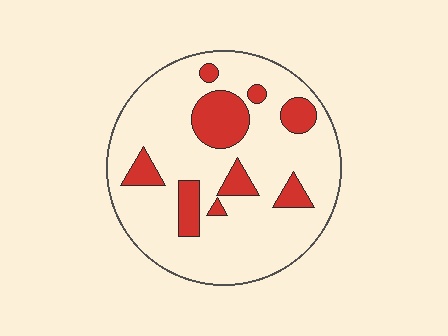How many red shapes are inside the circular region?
9.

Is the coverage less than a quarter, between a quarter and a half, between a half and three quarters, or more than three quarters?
Less than a quarter.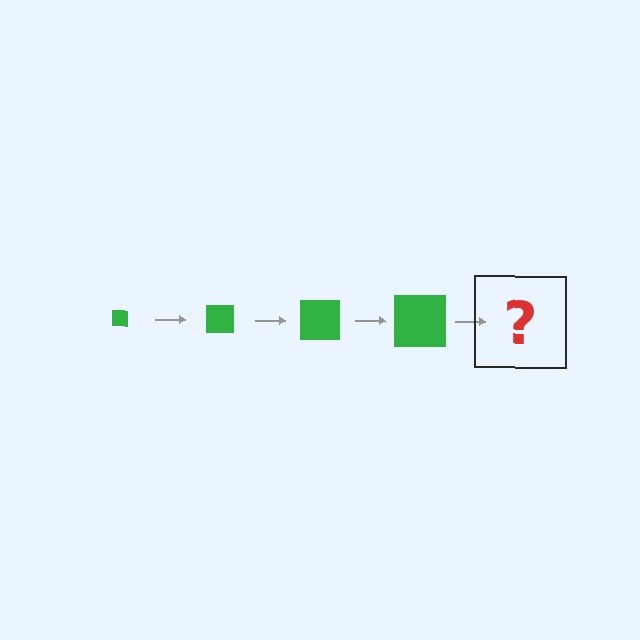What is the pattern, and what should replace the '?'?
The pattern is that the square gets progressively larger each step. The '?' should be a green square, larger than the previous one.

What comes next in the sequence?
The next element should be a green square, larger than the previous one.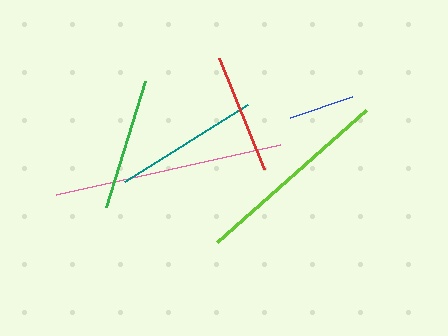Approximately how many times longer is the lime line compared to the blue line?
The lime line is approximately 3.0 times the length of the blue line.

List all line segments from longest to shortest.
From longest to shortest: pink, lime, teal, green, red, blue.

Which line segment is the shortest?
The blue line is the shortest at approximately 66 pixels.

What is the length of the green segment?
The green segment is approximately 132 pixels long.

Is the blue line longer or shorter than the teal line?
The teal line is longer than the blue line.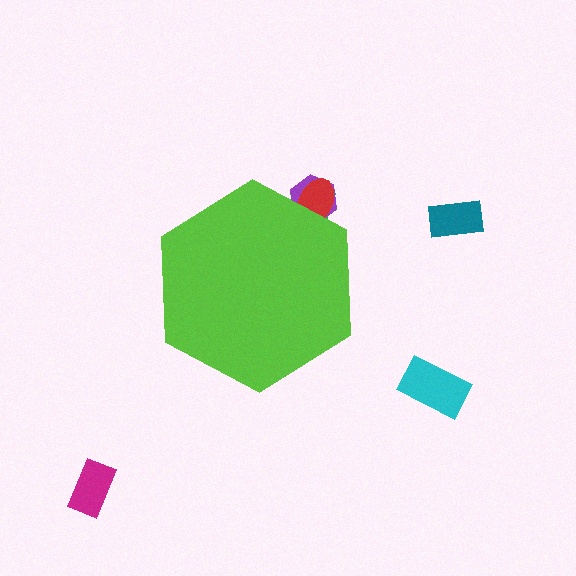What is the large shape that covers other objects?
A lime hexagon.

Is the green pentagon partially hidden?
Yes, the green pentagon is partially hidden behind the lime hexagon.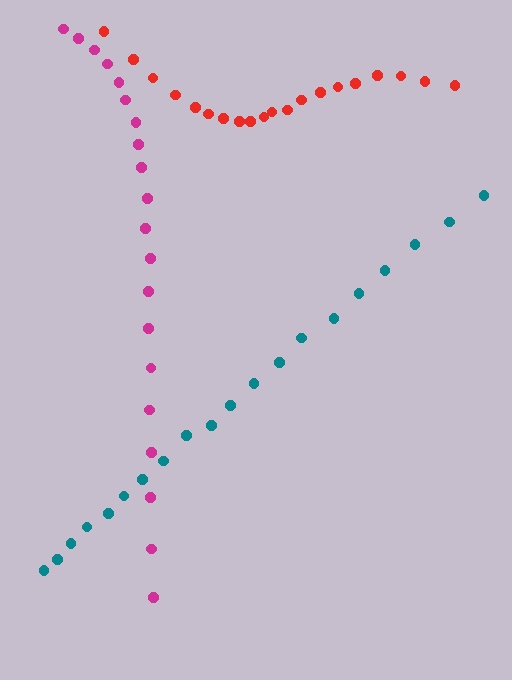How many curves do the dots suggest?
There are 3 distinct paths.